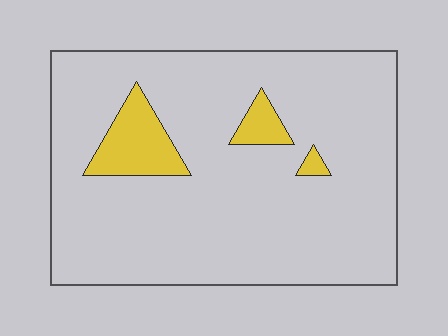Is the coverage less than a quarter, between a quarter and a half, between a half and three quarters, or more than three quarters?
Less than a quarter.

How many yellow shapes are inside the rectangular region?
3.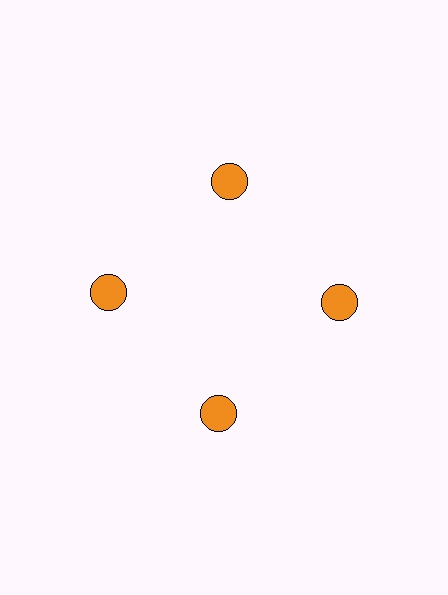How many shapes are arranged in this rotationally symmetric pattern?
There are 4 shapes, arranged in 4 groups of 1.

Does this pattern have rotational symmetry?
Yes, this pattern has 4-fold rotational symmetry. It looks the same after rotating 90 degrees around the center.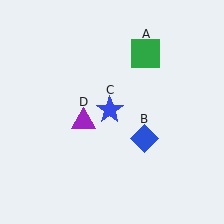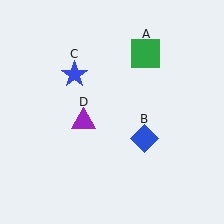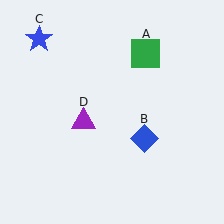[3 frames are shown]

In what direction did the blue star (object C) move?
The blue star (object C) moved up and to the left.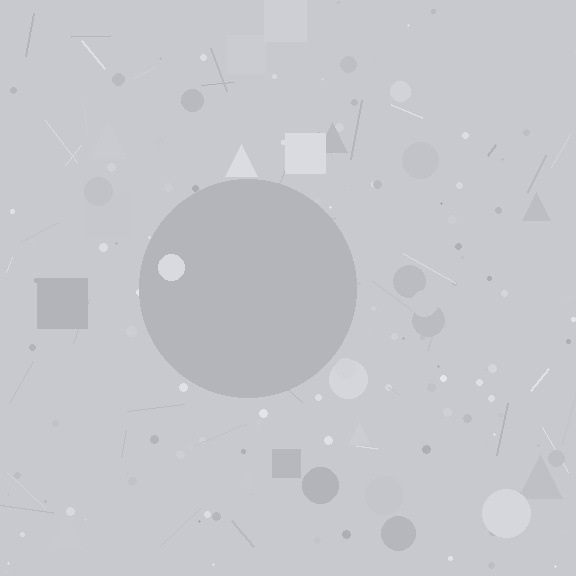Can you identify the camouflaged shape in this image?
The camouflaged shape is a circle.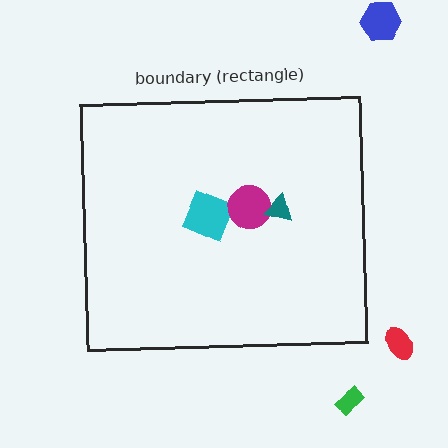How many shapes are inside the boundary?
3 inside, 3 outside.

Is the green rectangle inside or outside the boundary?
Outside.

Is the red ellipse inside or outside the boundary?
Outside.